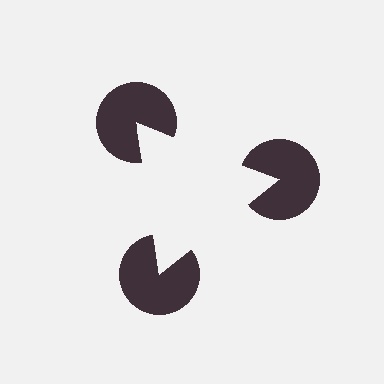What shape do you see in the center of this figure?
An illusory triangle — its edges are inferred from the aligned wedge cuts in the pac-man discs, not physically drawn.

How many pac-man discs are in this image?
There are 3 — one at each vertex of the illusory triangle.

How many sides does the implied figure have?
3 sides.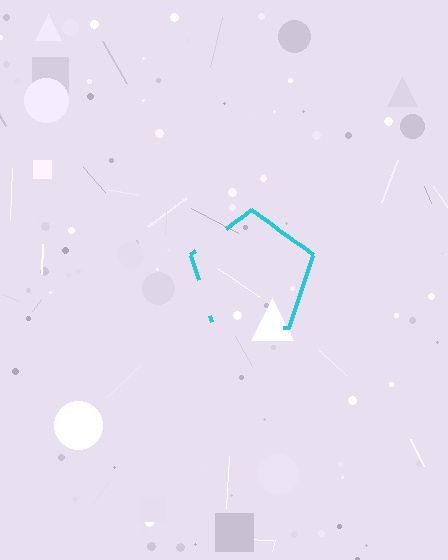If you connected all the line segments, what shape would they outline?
They would outline a pentagon.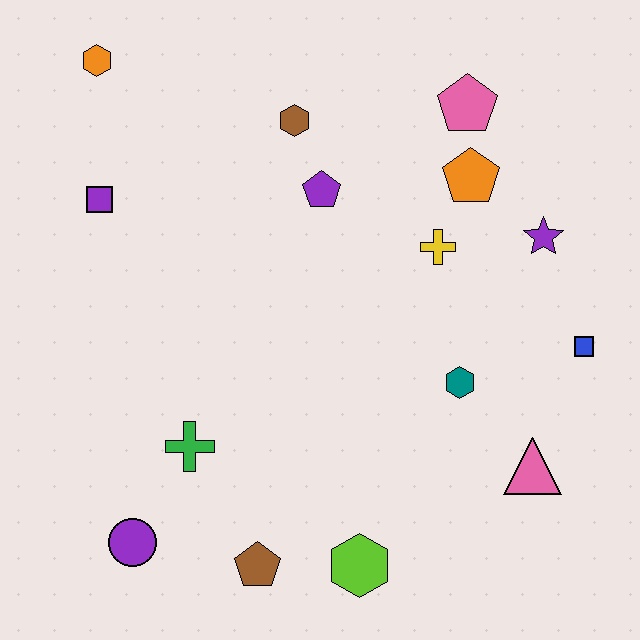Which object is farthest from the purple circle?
The pink pentagon is farthest from the purple circle.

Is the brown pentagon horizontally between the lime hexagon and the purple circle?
Yes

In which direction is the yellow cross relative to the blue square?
The yellow cross is to the left of the blue square.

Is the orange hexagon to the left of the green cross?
Yes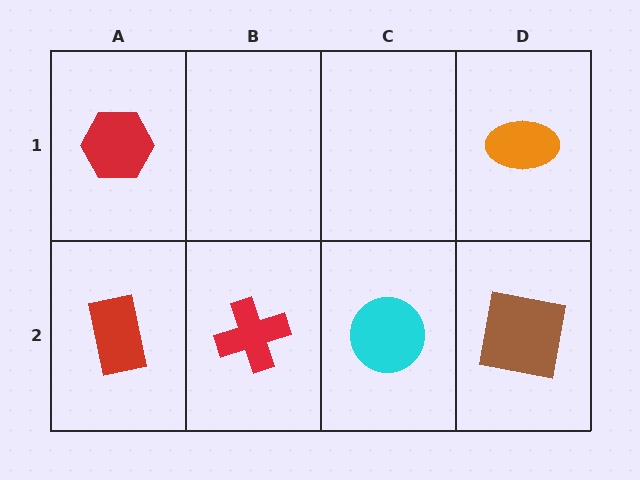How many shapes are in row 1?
2 shapes.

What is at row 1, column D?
An orange ellipse.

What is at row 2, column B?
A red cross.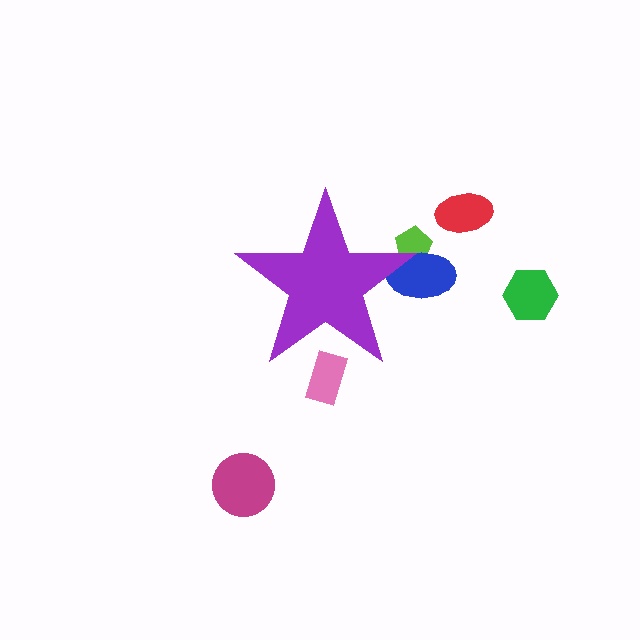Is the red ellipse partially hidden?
No, the red ellipse is fully visible.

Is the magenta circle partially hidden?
No, the magenta circle is fully visible.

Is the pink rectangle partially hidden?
Yes, the pink rectangle is partially hidden behind the purple star.